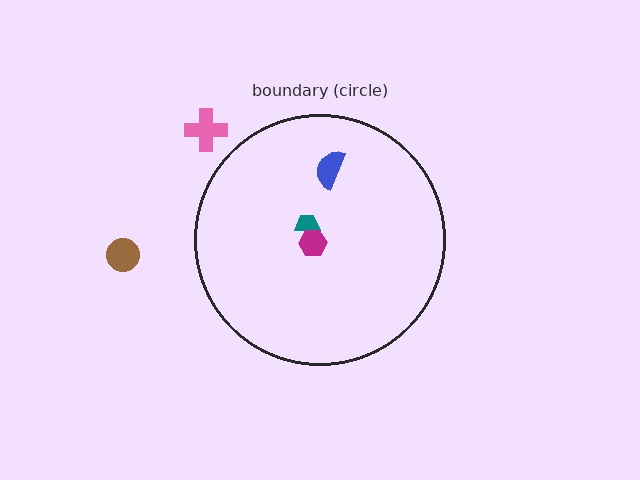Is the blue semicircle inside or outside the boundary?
Inside.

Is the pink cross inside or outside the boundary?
Outside.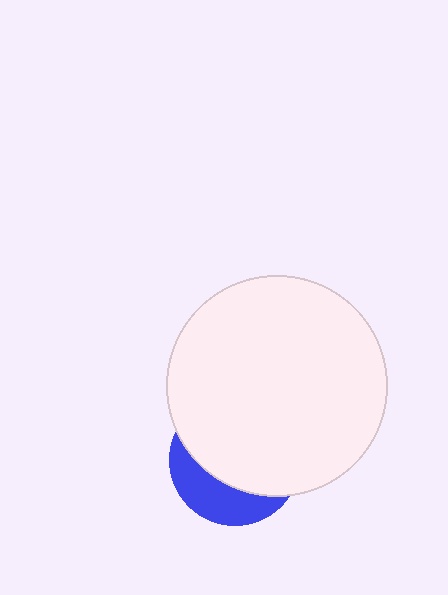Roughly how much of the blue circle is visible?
A small part of it is visible (roughly 32%).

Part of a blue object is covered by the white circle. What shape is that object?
It is a circle.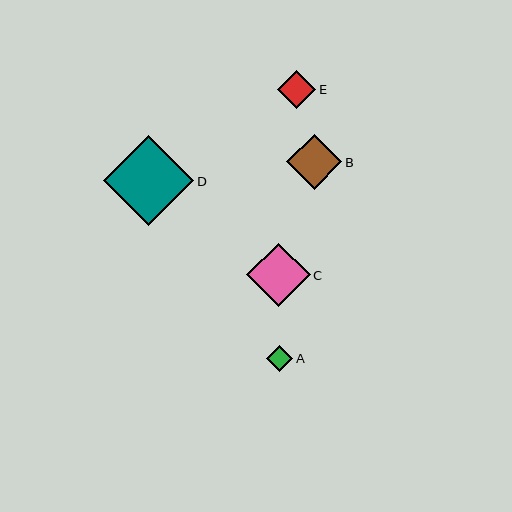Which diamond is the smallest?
Diamond A is the smallest with a size of approximately 26 pixels.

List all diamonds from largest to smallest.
From largest to smallest: D, C, B, E, A.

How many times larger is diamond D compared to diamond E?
Diamond D is approximately 2.3 times the size of diamond E.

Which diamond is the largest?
Diamond D is the largest with a size of approximately 90 pixels.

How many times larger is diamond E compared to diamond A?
Diamond E is approximately 1.5 times the size of diamond A.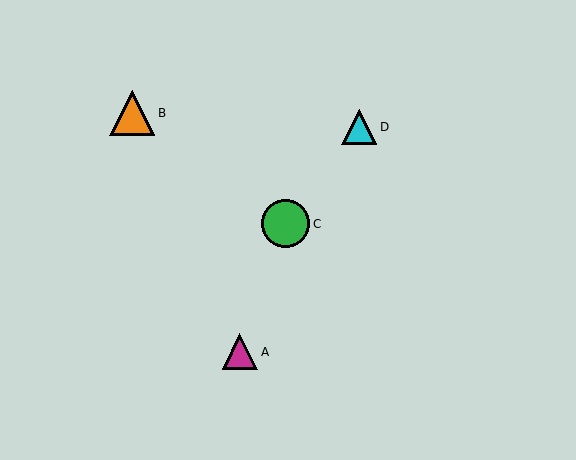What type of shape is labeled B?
Shape B is an orange triangle.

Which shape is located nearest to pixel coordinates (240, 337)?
The magenta triangle (labeled A) at (240, 352) is nearest to that location.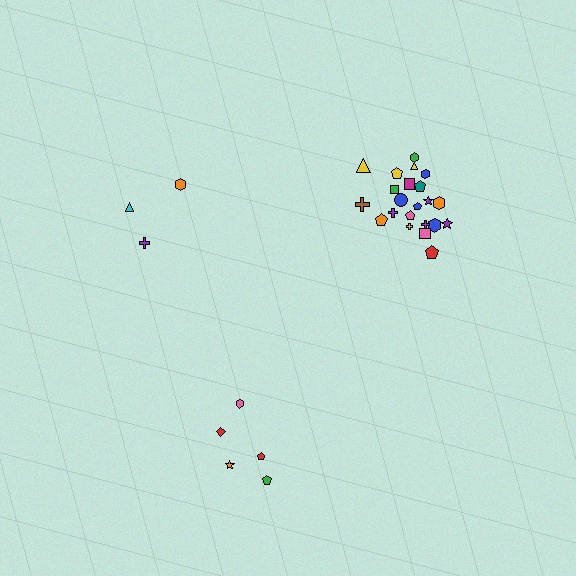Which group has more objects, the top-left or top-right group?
The top-right group.